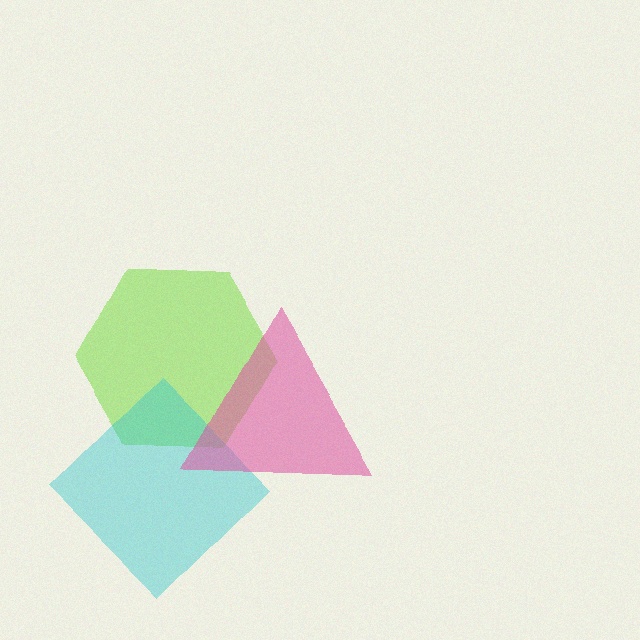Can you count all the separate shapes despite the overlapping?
Yes, there are 3 separate shapes.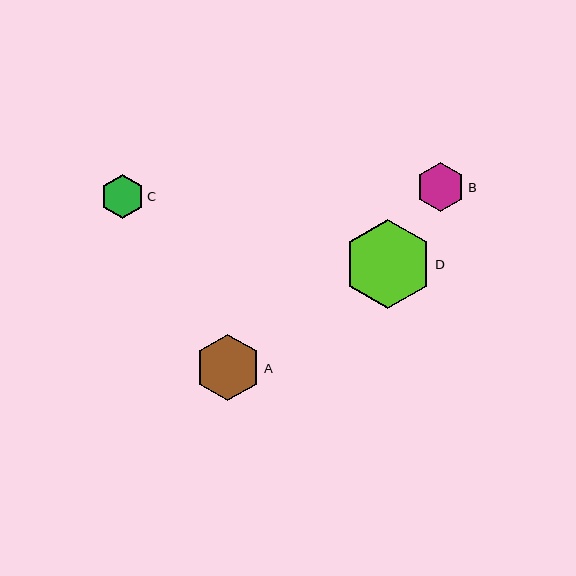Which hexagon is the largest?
Hexagon D is the largest with a size of approximately 89 pixels.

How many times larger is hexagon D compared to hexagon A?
Hexagon D is approximately 1.3 times the size of hexagon A.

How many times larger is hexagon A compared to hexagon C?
Hexagon A is approximately 1.5 times the size of hexagon C.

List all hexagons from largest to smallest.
From largest to smallest: D, A, B, C.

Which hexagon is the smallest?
Hexagon C is the smallest with a size of approximately 44 pixels.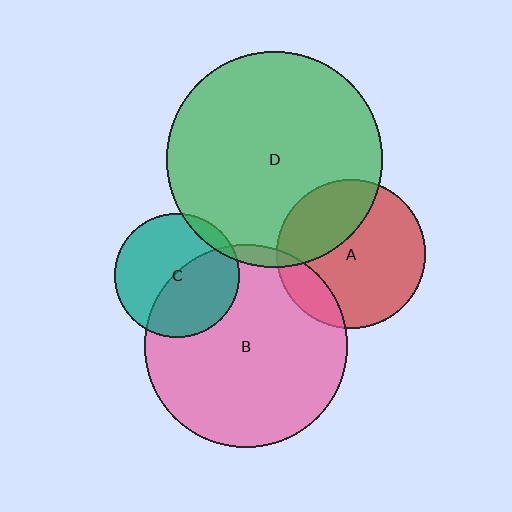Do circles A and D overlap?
Yes.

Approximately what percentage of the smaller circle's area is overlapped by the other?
Approximately 30%.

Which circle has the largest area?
Circle D (green).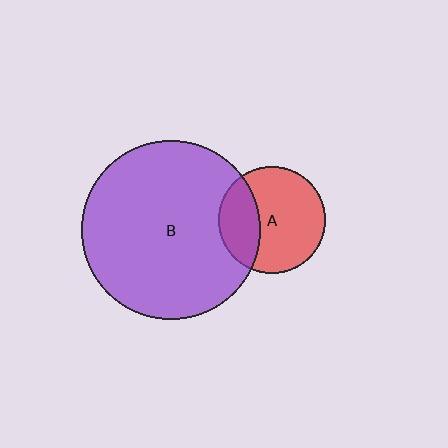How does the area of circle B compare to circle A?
Approximately 2.8 times.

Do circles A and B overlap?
Yes.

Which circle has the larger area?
Circle B (purple).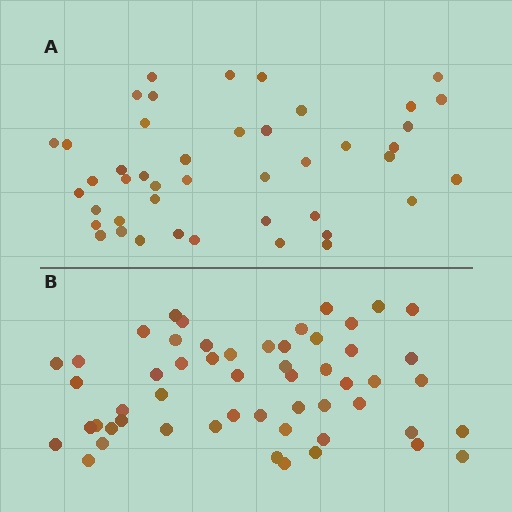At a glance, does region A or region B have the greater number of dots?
Region B (the bottom region) has more dots.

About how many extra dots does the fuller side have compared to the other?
Region B has roughly 10 or so more dots than region A.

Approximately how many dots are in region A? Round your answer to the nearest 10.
About 40 dots. (The exact count is 44, which rounds to 40.)